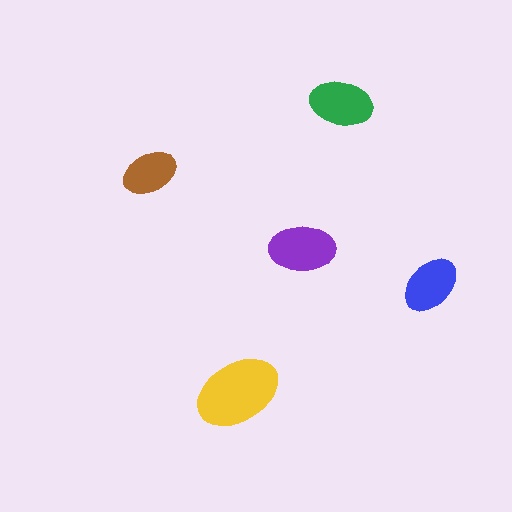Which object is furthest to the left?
The brown ellipse is leftmost.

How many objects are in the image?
There are 5 objects in the image.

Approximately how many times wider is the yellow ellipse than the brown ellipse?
About 1.5 times wider.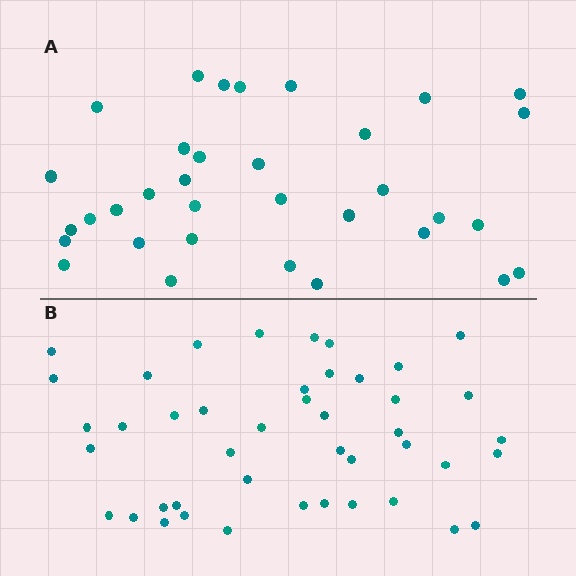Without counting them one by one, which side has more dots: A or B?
Region B (the bottom region) has more dots.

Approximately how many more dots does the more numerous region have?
Region B has roughly 10 or so more dots than region A.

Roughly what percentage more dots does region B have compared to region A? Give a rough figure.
About 30% more.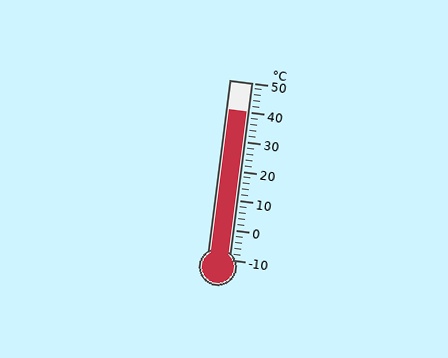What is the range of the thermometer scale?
The thermometer scale ranges from -10°C to 50°C.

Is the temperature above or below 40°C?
The temperature is at 40°C.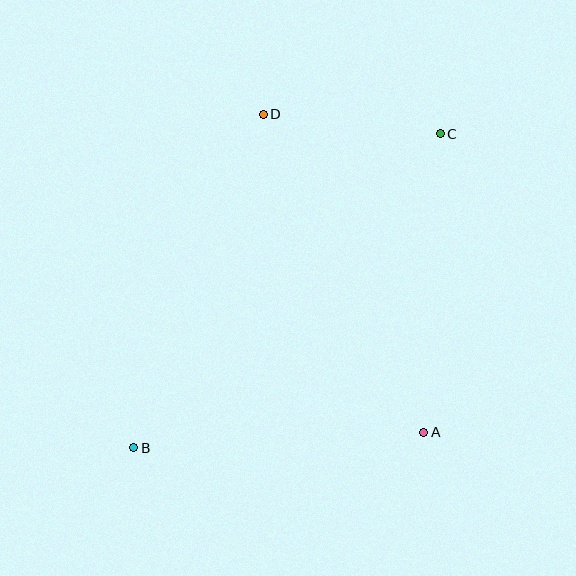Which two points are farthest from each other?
Points B and C are farthest from each other.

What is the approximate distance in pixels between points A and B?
The distance between A and B is approximately 290 pixels.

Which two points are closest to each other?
Points C and D are closest to each other.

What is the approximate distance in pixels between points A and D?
The distance between A and D is approximately 356 pixels.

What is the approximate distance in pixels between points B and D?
The distance between B and D is approximately 357 pixels.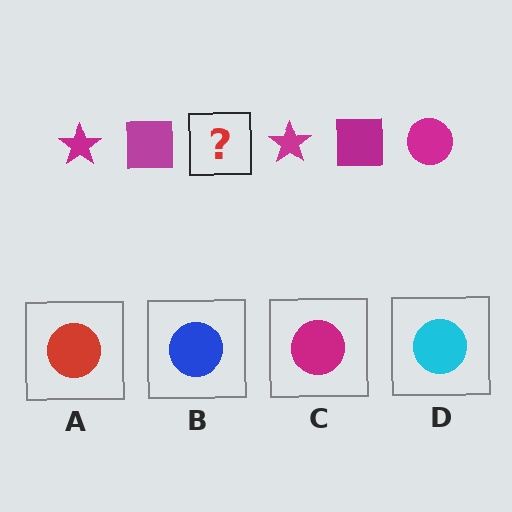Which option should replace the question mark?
Option C.